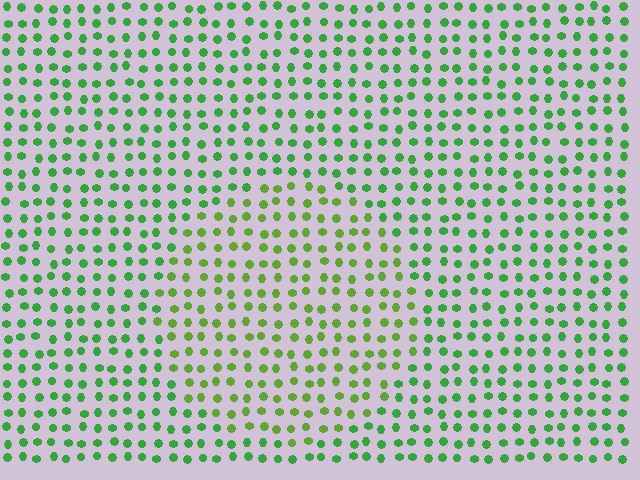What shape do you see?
I see a circle.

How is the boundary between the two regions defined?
The boundary is defined purely by a slight shift in hue (about 28 degrees). Spacing, size, and orientation are identical on both sides.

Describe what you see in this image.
The image is filled with small green elements in a uniform arrangement. A circle-shaped region is visible where the elements are tinted to a slightly different hue, forming a subtle color boundary.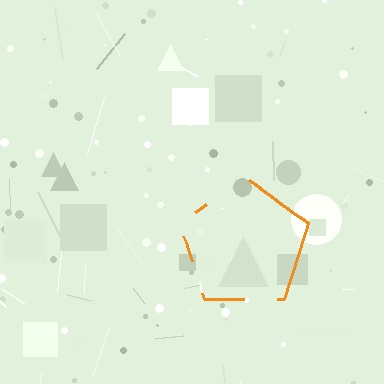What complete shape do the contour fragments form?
The contour fragments form a pentagon.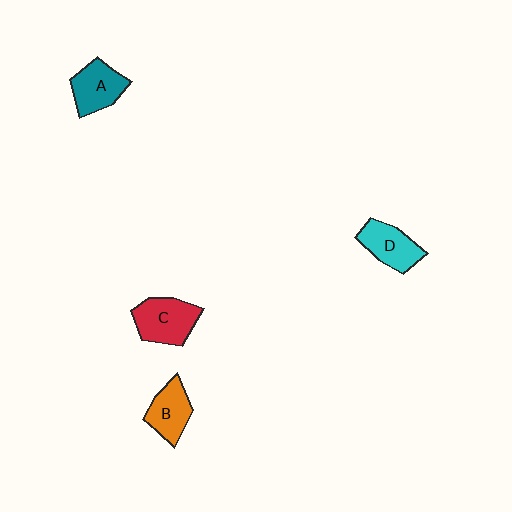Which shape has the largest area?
Shape C (red).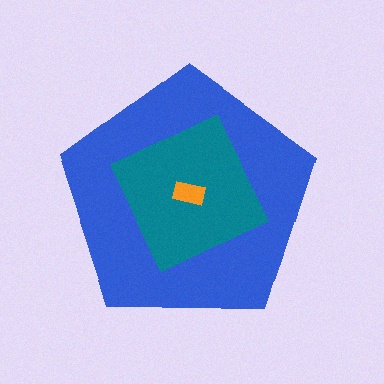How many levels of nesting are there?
3.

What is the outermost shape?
The blue pentagon.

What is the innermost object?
The orange rectangle.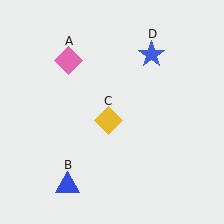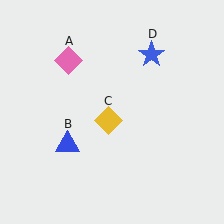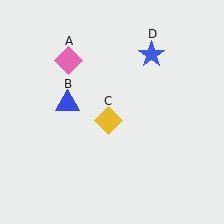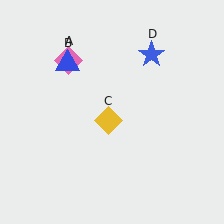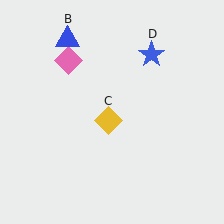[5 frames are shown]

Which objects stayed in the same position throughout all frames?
Pink diamond (object A) and yellow diamond (object C) and blue star (object D) remained stationary.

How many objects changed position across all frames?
1 object changed position: blue triangle (object B).